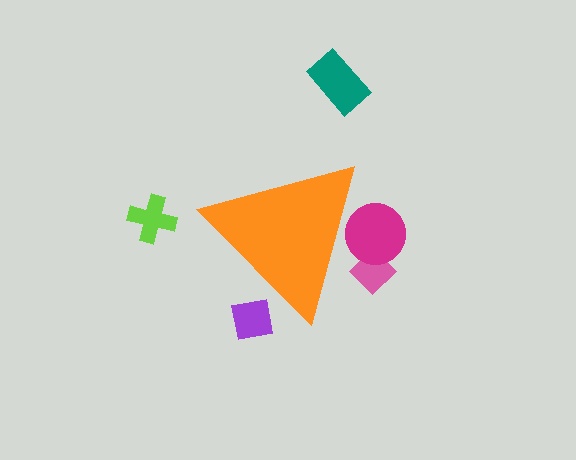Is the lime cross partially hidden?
No, the lime cross is fully visible.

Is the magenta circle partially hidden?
Yes, the magenta circle is partially hidden behind the orange triangle.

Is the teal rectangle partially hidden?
No, the teal rectangle is fully visible.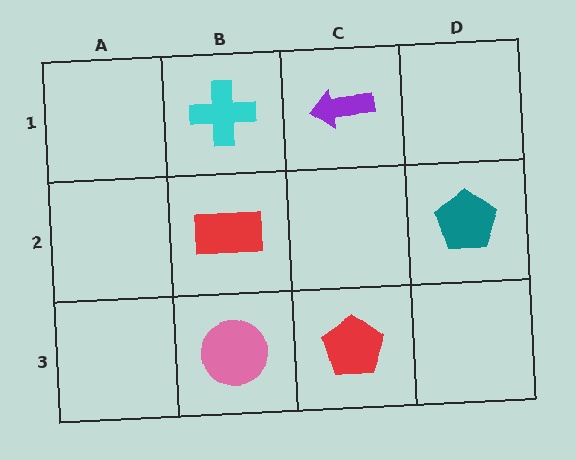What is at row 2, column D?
A teal pentagon.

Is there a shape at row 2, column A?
No, that cell is empty.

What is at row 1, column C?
A purple arrow.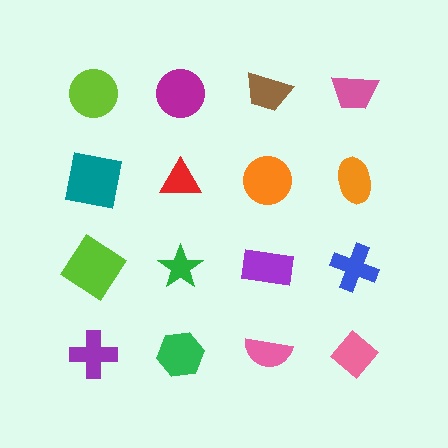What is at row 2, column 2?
A red triangle.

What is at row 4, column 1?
A purple cross.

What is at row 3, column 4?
A blue cross.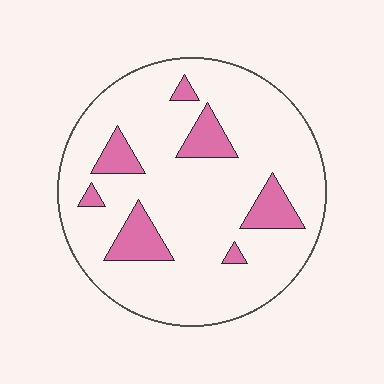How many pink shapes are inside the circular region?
7.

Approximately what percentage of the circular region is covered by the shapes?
Approximately 15%.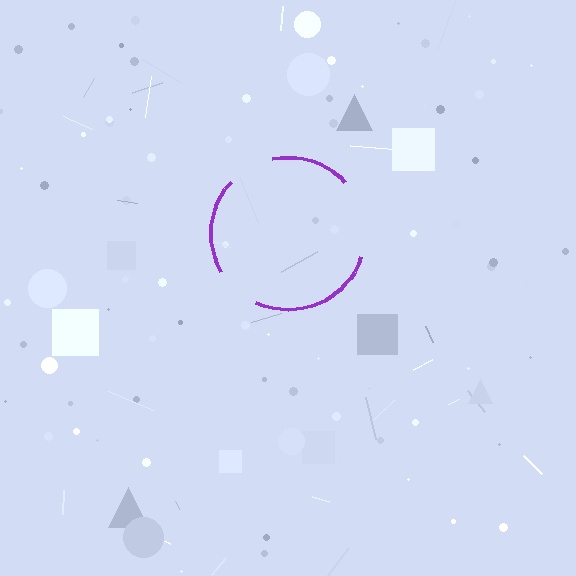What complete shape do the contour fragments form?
The contour fragments form a circle.